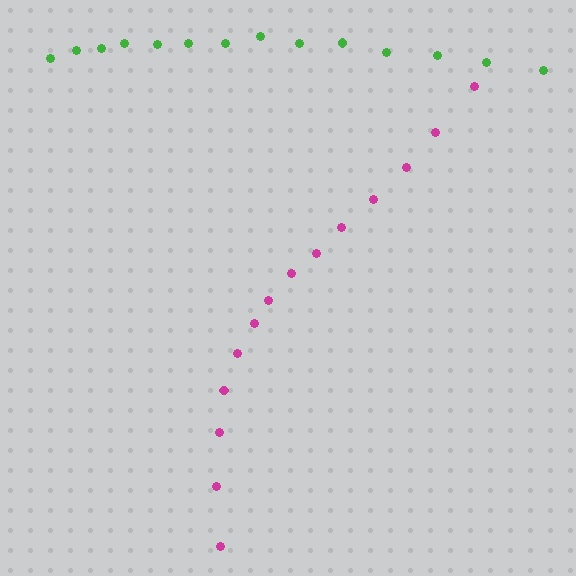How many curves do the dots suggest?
There are 2 distinct paths.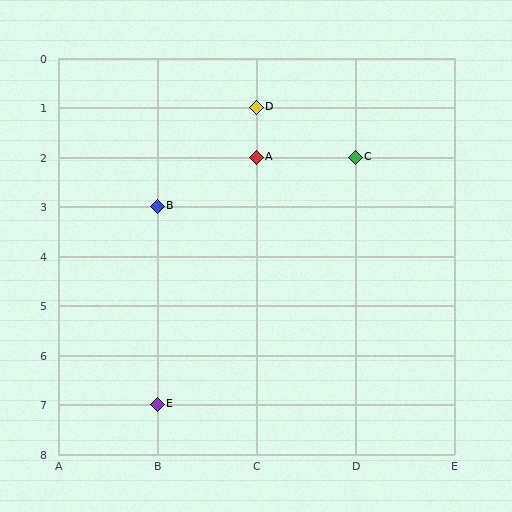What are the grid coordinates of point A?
Point A is at grid coordinates (C, 2).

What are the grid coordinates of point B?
Point B is at grid coordinates (B, 3).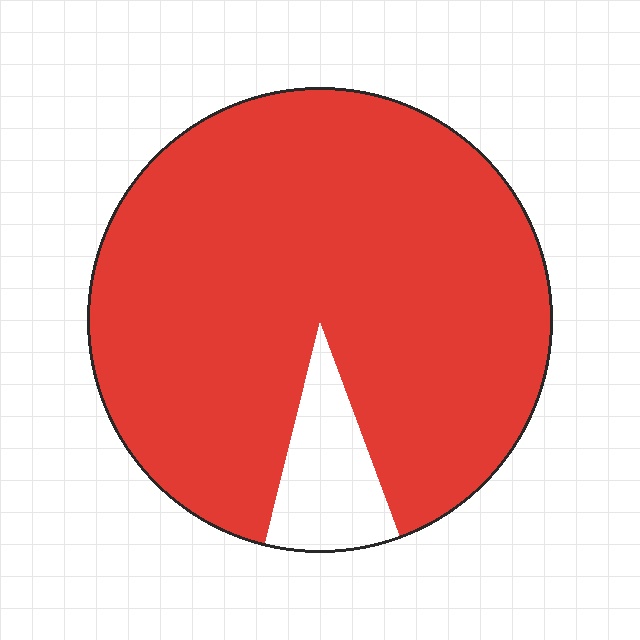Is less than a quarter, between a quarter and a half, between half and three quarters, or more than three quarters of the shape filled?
More than three quarters.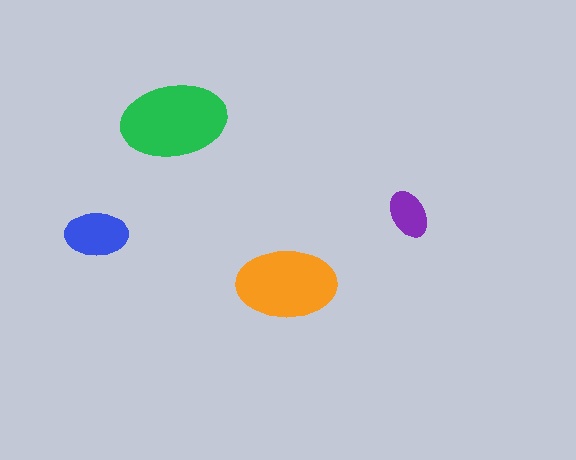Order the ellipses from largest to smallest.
the green one, the orange one, the blue one, the purple one.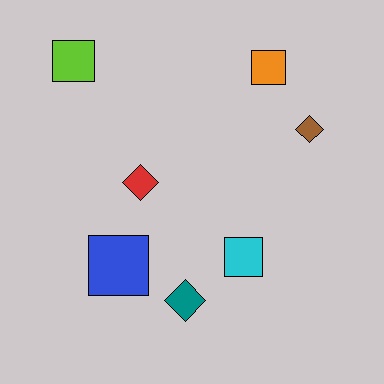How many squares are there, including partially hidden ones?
There are 4 squares.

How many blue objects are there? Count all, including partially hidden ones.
There is 1 blue object.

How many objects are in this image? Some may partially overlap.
There are 7 objects.